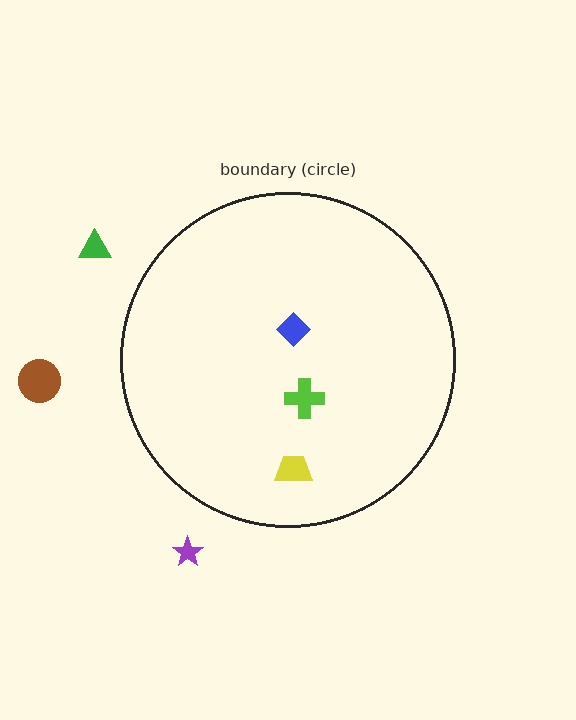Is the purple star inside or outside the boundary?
Outside.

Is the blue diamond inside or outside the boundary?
Inside.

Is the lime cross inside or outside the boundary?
Inside.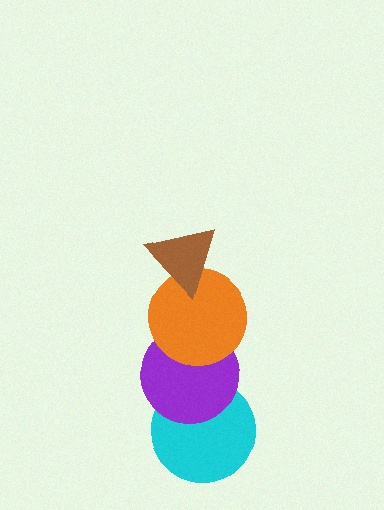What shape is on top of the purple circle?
The orange circle is on top of the purple circle.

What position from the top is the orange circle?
The orange circle is 2nd from the top.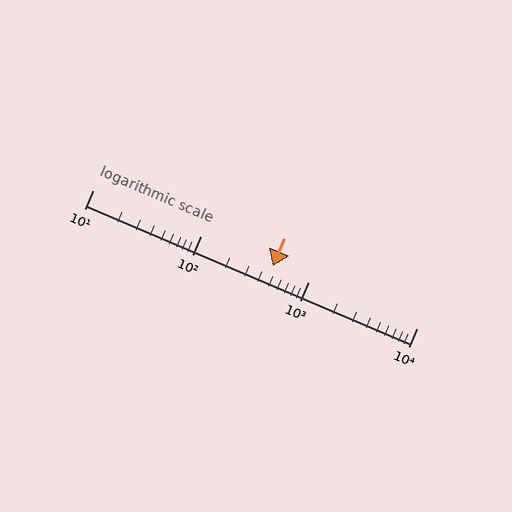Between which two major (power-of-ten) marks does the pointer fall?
The pointer is between 100 and 1000.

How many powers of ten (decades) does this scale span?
The scale spans 3 decades, from 10 to 10000.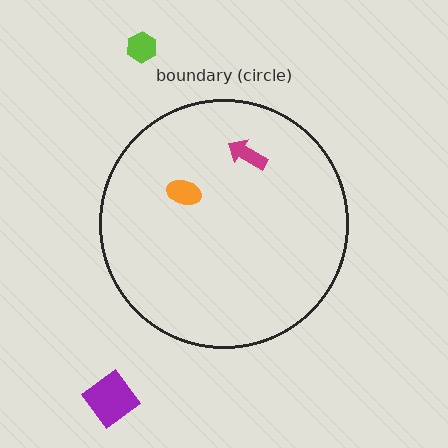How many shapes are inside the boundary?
2 inside, 2 outside.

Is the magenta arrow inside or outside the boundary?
Inside.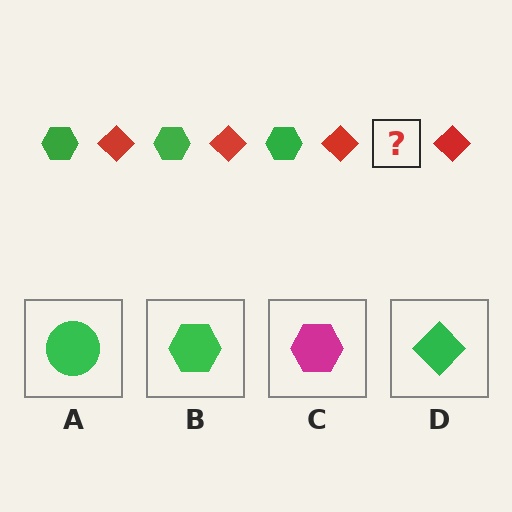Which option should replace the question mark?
Option B.